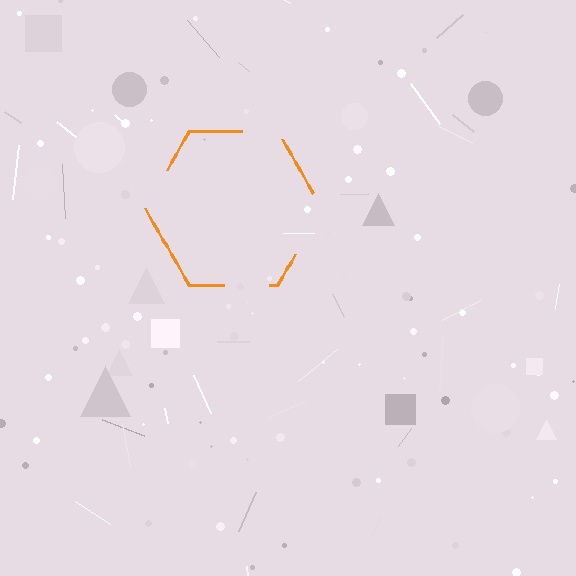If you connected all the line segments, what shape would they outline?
They would outline a hexagon.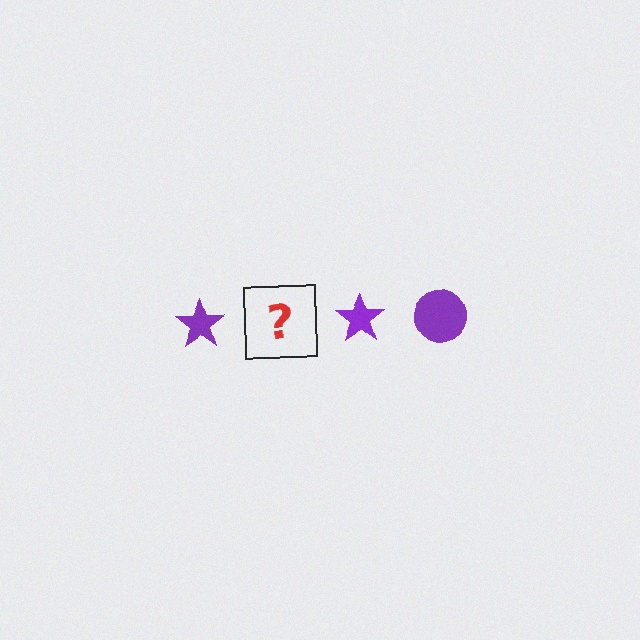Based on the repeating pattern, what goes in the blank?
The blank should be a purple circle.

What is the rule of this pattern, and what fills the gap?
The rule is that the pattern cycles through star, circle shapes in purple. The gap should be filled with a purple circle.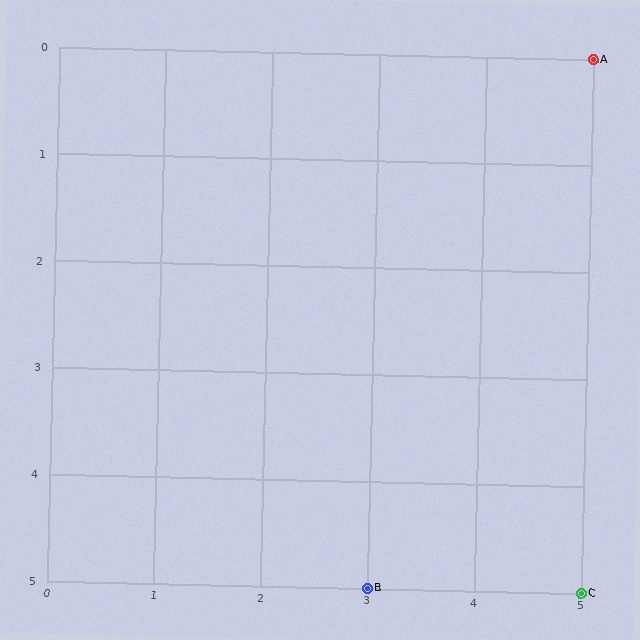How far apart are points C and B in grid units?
Points C and B are 2 columns apart.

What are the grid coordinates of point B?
Point B is at grid coordinates (3, 5).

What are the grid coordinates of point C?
Point C is at grid coordinates (5, 5).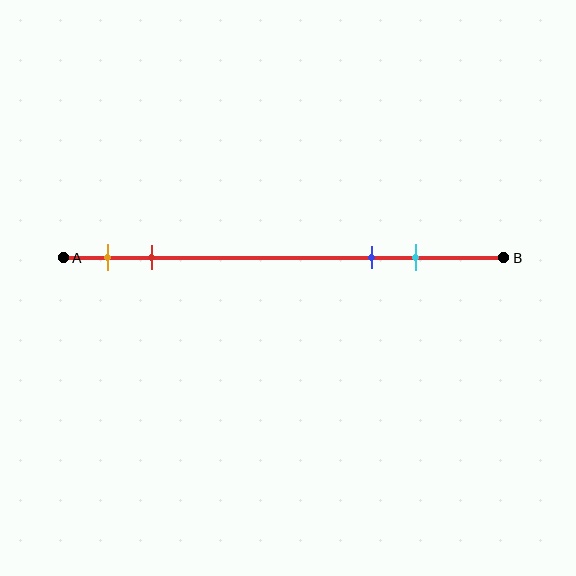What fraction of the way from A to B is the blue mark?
The blue mark is approximately 70% (0.7) of the way from A to B.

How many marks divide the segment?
There are 4 marks dividing the segment.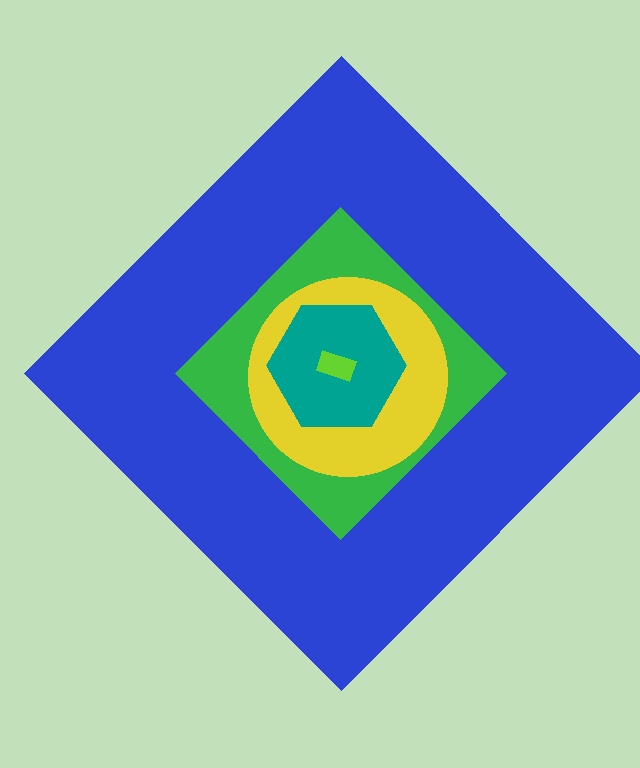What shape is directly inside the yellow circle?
The teal hexagon.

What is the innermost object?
The lime rectangle.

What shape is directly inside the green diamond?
The yellow circle.